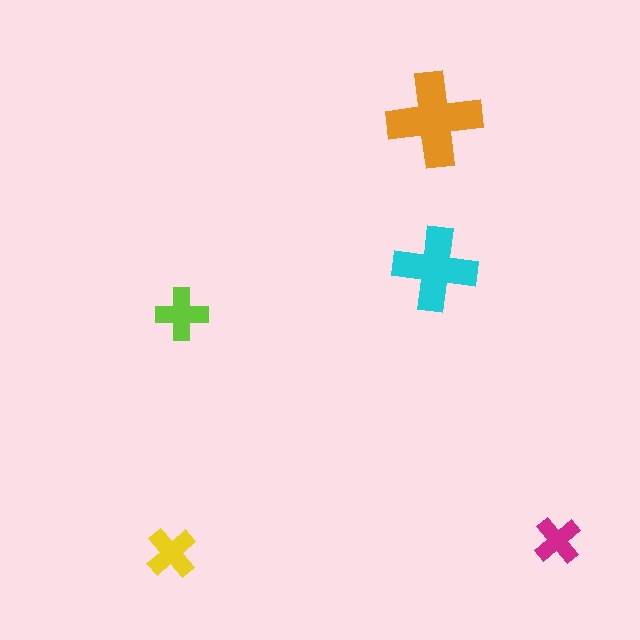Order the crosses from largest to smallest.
the orange one, the cyan one, the lime one, the yellow one, the magenta one.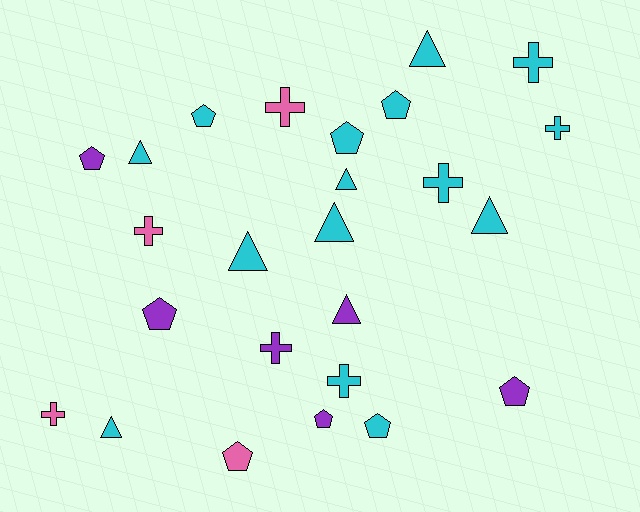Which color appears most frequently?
Cyan, with 15 objects.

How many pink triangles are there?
There are no pink triangles.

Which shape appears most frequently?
Pentagon, with 9 objects.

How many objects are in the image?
There are 25 objects.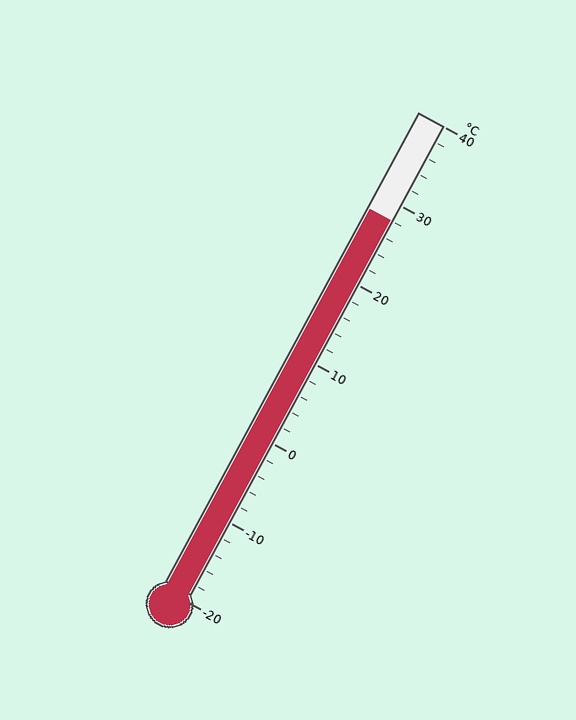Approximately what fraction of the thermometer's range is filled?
The thermometer is filled to approximately 80% of its range.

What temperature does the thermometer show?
The thermometer shows approximately 28°C.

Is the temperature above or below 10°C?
The temperature is above 10°C.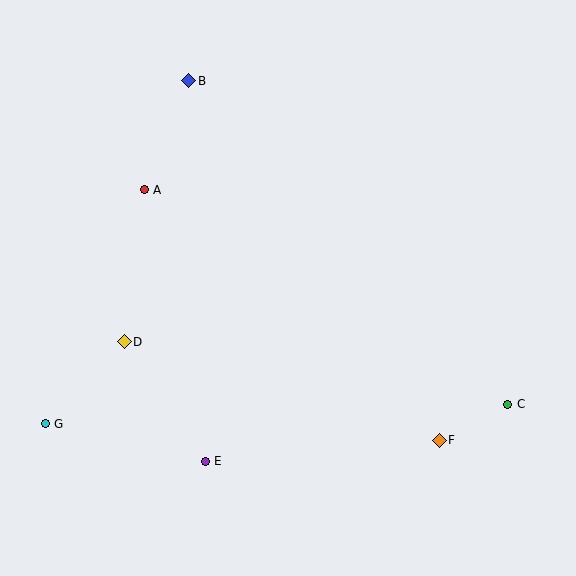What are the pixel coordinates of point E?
Point E is at (205, 461).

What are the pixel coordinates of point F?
Point F is at (439, 440).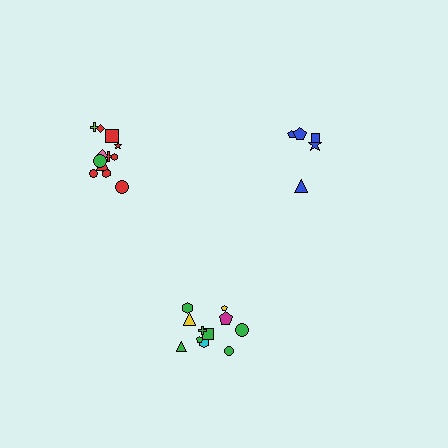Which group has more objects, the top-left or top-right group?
The top-left group.